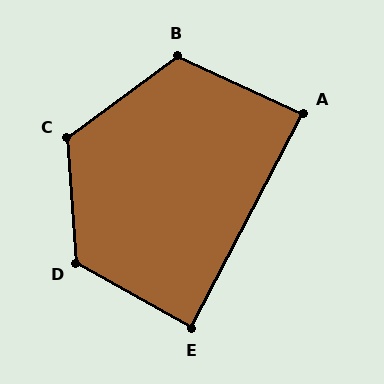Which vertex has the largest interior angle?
D, at approximately 123 degrees.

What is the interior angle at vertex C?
Approximately 122 degrees (obtuse).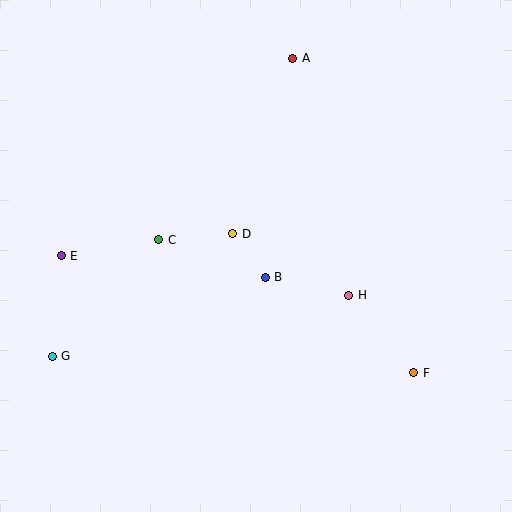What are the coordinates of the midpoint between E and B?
The midpoint between E and B is at (163, 267).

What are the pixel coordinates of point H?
Point H is at (349, 295).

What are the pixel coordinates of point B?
Point B is at (265, 277).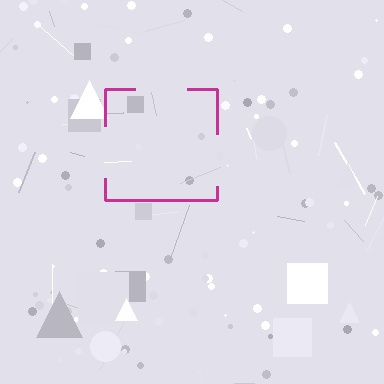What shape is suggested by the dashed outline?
The dashed outline suggests a square.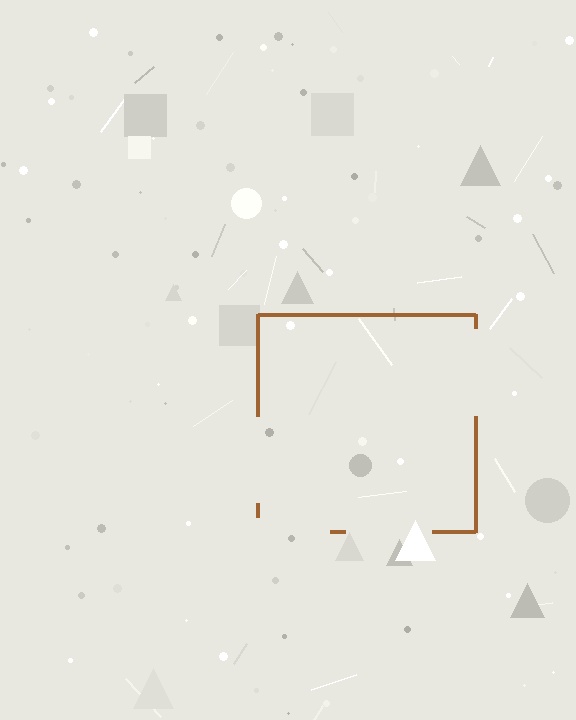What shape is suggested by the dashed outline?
The dashed outline suggests a square.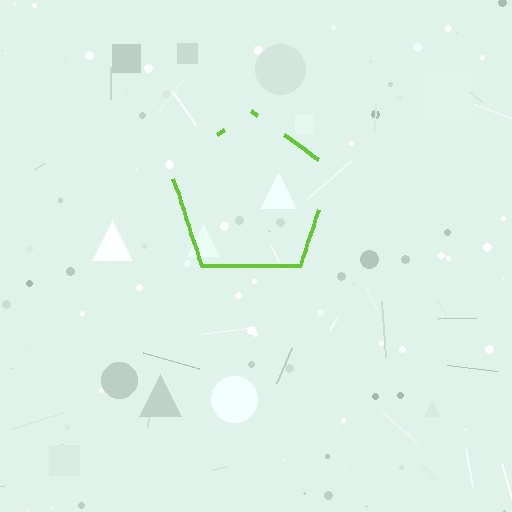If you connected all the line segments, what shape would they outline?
They would outline a pentagon.